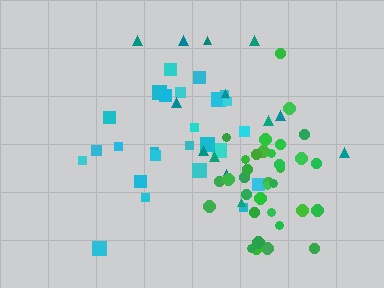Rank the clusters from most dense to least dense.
green, cyan, teal.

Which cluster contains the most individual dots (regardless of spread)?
Green (34).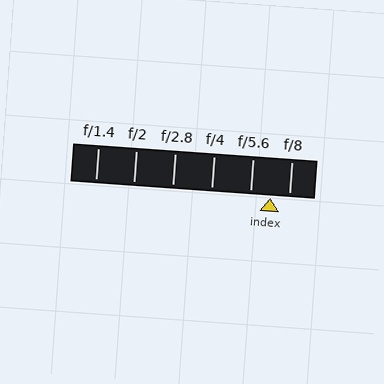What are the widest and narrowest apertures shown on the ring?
The widest aperture shown is f/1.4 and the narrowest is f/8.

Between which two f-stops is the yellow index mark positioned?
The index mark is between f/5.6 and f/8.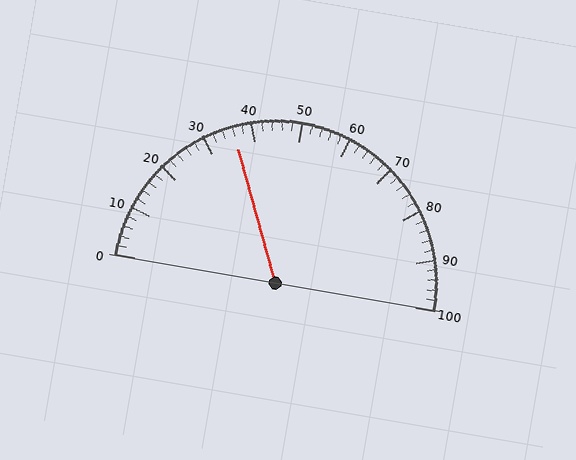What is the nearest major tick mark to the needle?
The nearest major tick mark is 40.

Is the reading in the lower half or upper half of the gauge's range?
The reading is in the lower half of the range (0 to 100).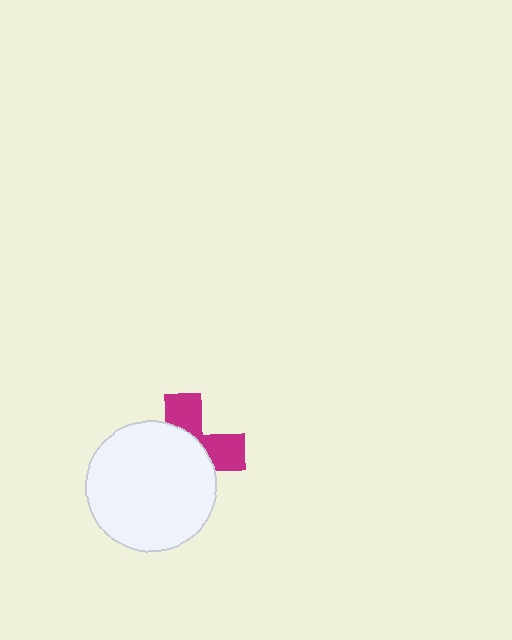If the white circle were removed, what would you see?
You would see the complete magenta cross.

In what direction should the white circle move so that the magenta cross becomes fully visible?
The white circle should move toward the lower-left. That is the shortest direction to clear the overlap and leave the magenta cross fully visible.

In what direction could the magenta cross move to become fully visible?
The magenta cross could move toward the upper-right. That would shift it out from behind the white circle entirely.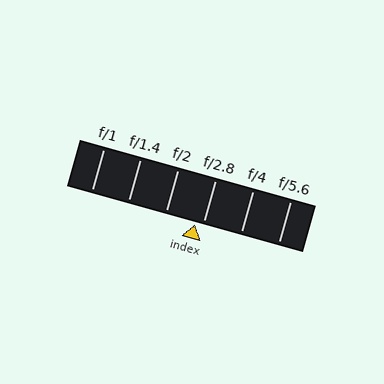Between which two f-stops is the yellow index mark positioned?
The index mark is between f/2 and f/2.8.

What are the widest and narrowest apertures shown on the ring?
The widest aperture shown is f/1 and the narrowest is f/5.6.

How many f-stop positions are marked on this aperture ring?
There are 6 f-stop positions marked.